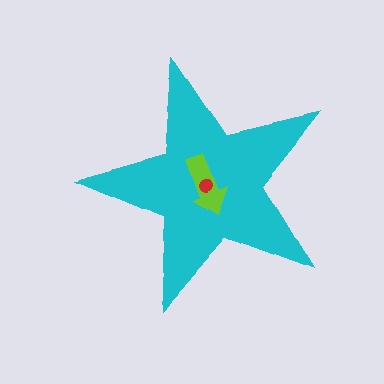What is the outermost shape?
The cyan star.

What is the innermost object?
The red circle.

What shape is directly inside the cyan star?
The lime arrow.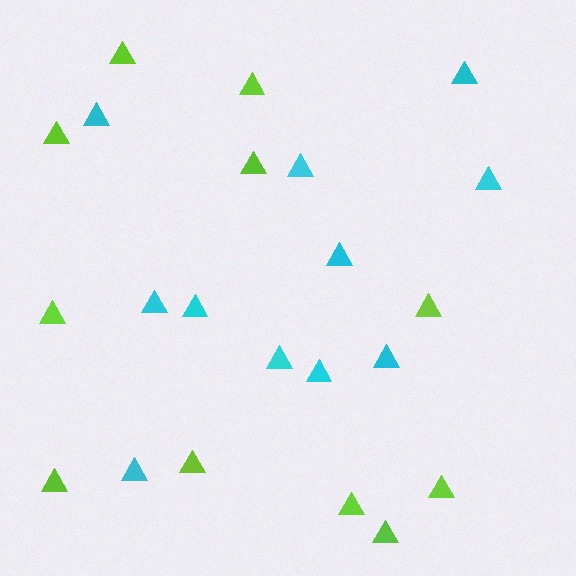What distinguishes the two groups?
There are 2 groups: one group of cyan triangles (11) and one group of lime triangles (11).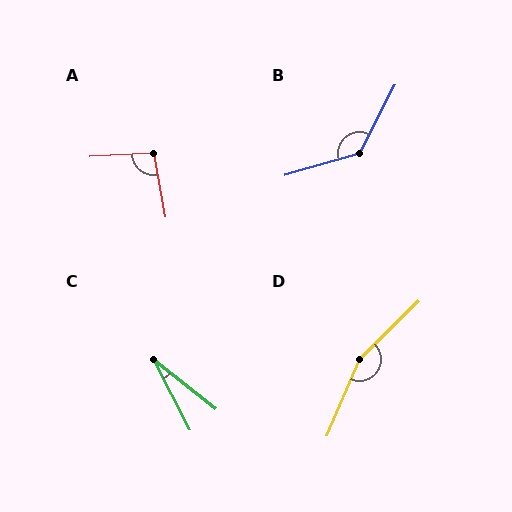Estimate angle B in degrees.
Approximately 134 degrees.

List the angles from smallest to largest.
C (25°), A (97°), B (134°), D (158°).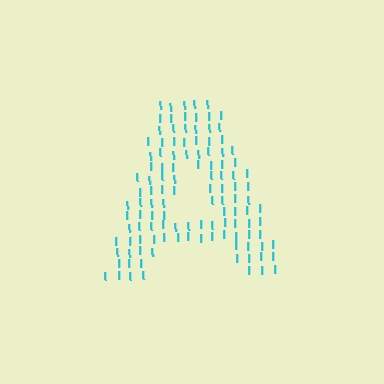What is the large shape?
The large shape is the letter A.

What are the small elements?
The small elements are letter I's.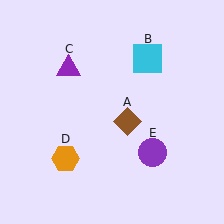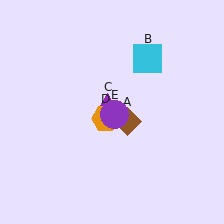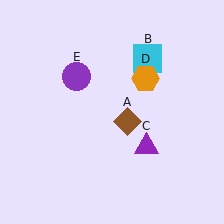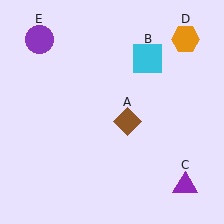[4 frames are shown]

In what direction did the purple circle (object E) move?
The purple circle (object E) moved up and to the left.